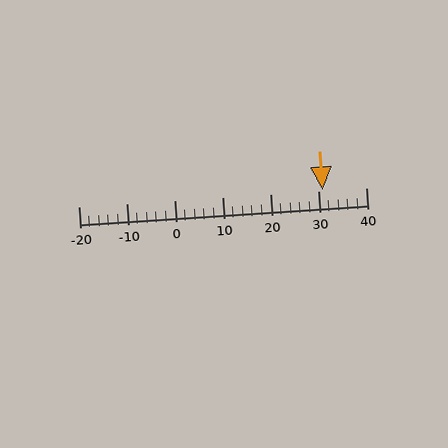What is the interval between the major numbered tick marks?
The major tick marks are spaced 10 units apart.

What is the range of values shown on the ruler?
The ruler shows values from -20 to 40.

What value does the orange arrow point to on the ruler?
The orange arrow points to approximately 31.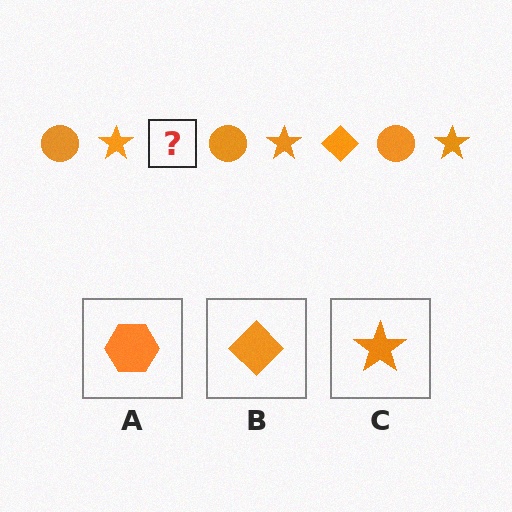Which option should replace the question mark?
Option B.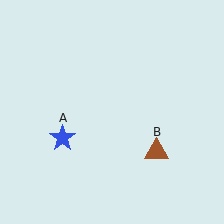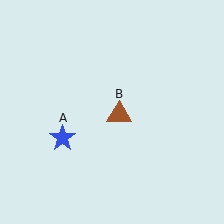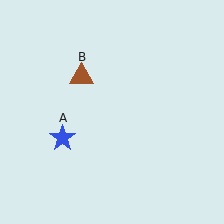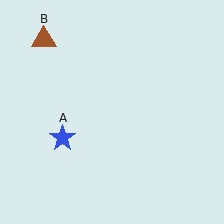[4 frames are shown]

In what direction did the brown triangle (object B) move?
The brown triangle (object B) moved up and to the left.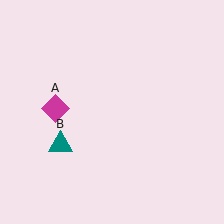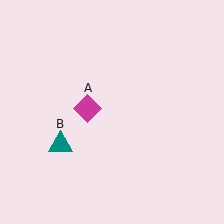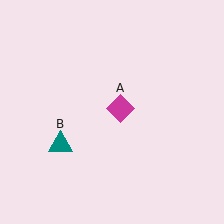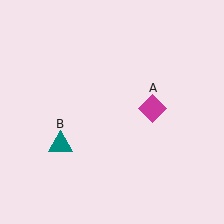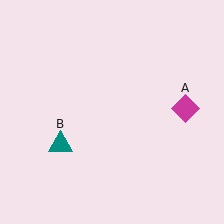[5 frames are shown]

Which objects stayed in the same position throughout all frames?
Teal triangle (object B) remained stationary.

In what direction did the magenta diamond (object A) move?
The magenta diamond (object A) moved right.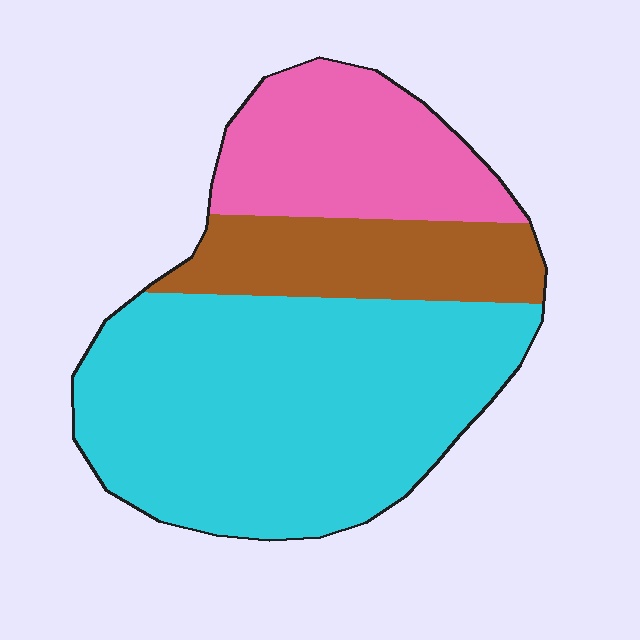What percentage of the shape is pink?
Pink takes up about one quarter (1/4) of the shape.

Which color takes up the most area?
Cyan, at roughly 60%.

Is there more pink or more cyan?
Cyan.